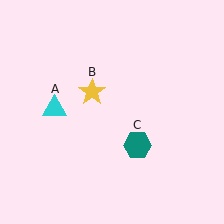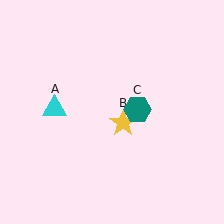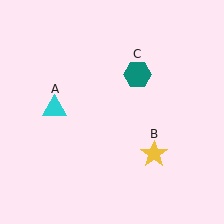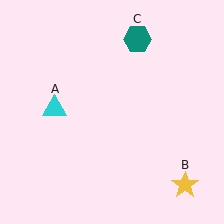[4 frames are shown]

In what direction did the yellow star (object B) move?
The yellow star (object B) moved down and to the right.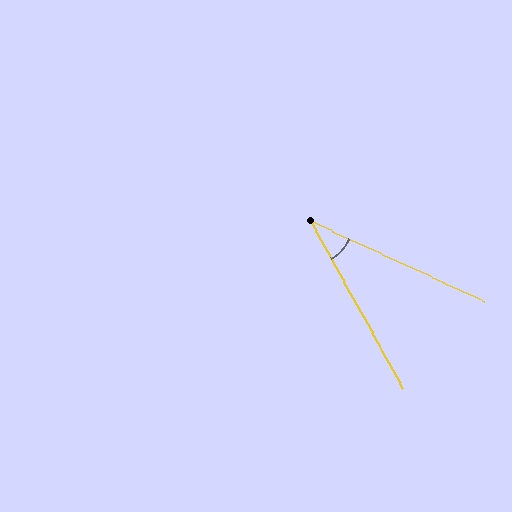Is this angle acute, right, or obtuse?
It is acute.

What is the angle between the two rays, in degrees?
Approximately 36 degrees.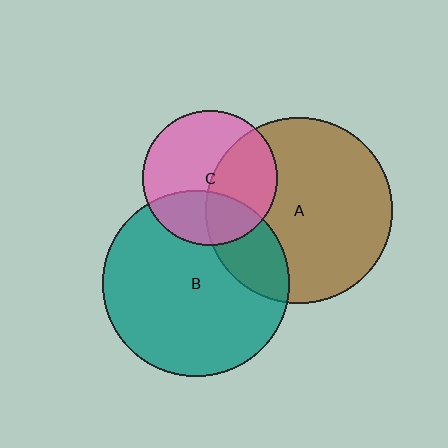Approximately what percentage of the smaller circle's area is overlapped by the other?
Approximately 30%.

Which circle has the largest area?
Circle B (teal).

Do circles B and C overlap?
Yes.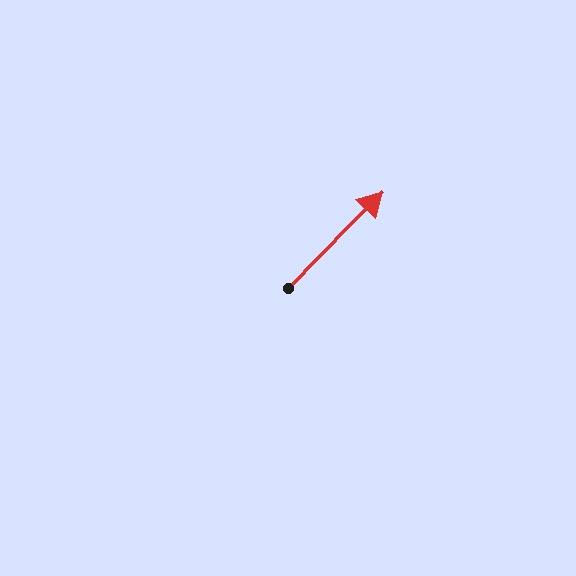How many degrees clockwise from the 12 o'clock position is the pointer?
Approximately 44 degrees.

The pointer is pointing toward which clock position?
Roughly 1 o'clock.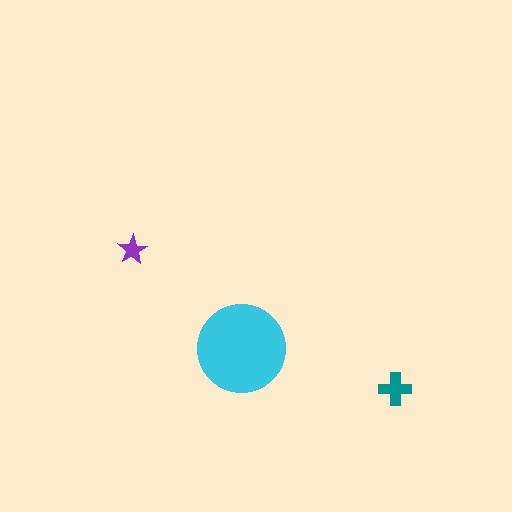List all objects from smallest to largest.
The purple star, the teal cross, the cyan circle.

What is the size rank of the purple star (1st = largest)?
3rd.